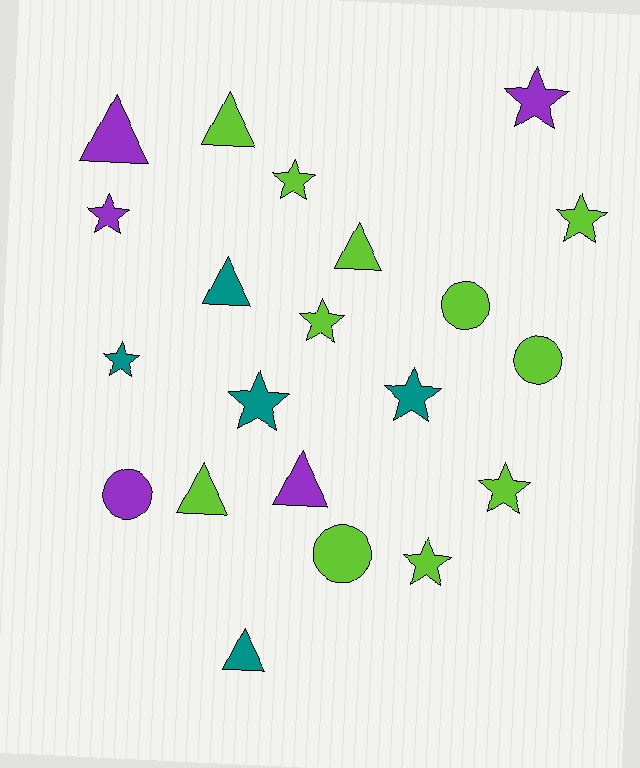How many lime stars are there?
There are 5 lime stars.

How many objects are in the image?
There are 21 objects.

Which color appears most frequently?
Lime, with 11 objects.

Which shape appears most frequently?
Star, with 10 objects.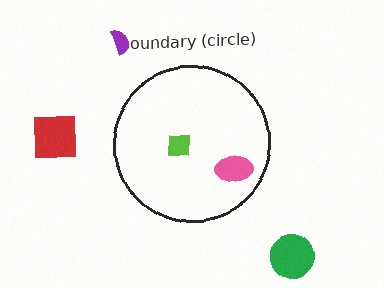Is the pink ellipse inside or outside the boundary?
Inside.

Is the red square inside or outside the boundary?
Outside.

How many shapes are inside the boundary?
2 inside, 3 outside.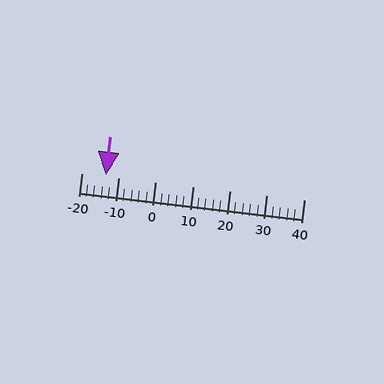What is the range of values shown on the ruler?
The ruler shows values from -20 to 40.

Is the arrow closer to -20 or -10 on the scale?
The arrow is closer to -10.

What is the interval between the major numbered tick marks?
The major tick marks are spaced 10 units apart.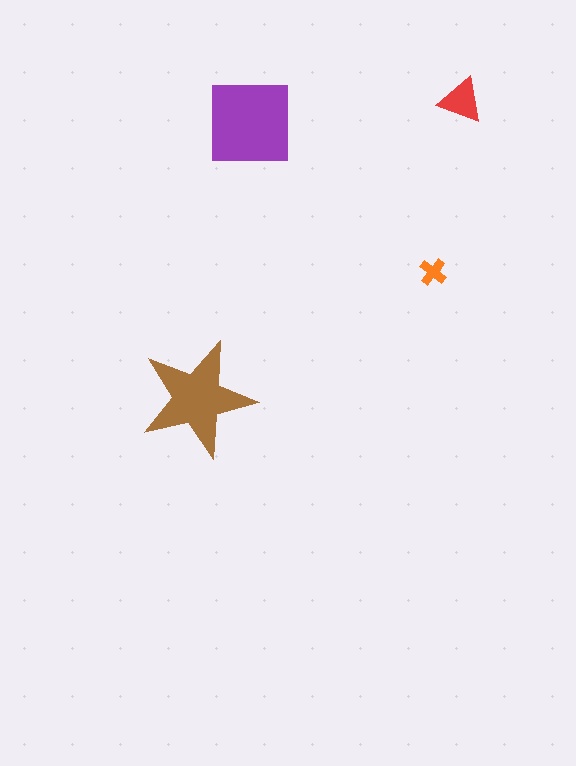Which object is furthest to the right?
The red triangle is rightmost.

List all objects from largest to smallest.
The purple square, the brown star, the red triangle, the orange cross.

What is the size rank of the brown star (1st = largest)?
2nd.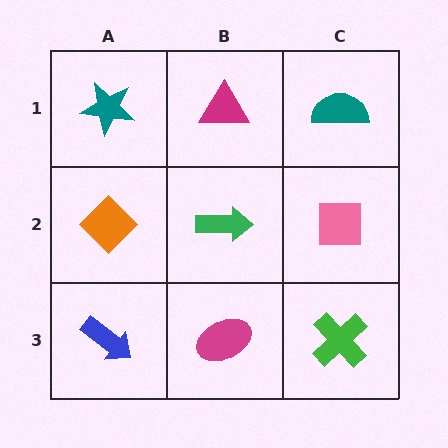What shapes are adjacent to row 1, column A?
An orange diamond (row 2, column A), a magenta triangle (row 1, column B).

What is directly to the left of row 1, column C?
A magenta triangle.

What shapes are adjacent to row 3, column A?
An orange diamond (row 2, column A), a magenta ellipse (row 3, column B).